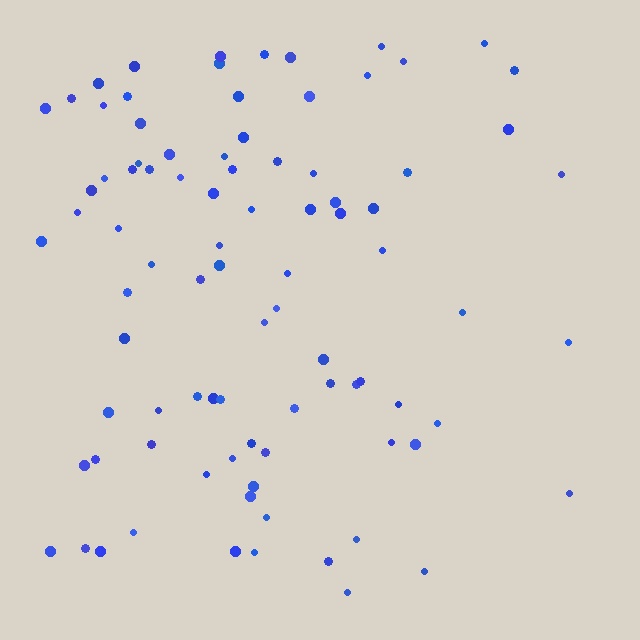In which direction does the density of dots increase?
From right to left, with the left side densest.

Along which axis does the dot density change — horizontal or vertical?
Horizontal.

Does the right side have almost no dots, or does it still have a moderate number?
Still a moderate number, just noticeably fewer than the left.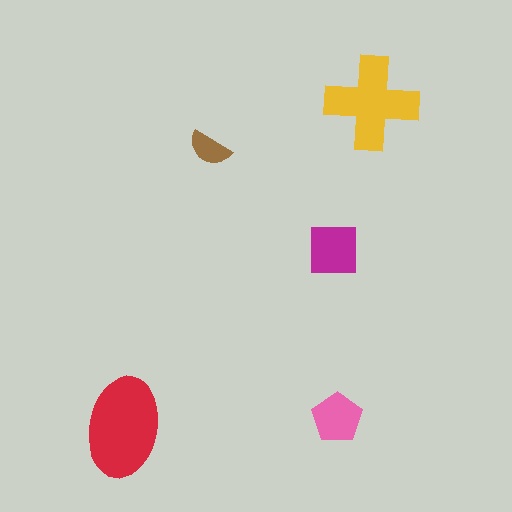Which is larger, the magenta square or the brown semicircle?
The magenta square.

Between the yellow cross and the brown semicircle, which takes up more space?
The yellow cross.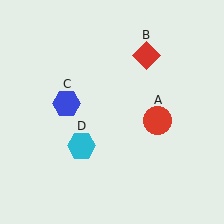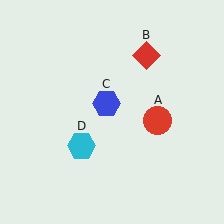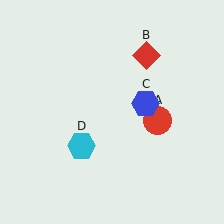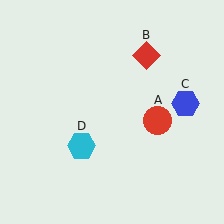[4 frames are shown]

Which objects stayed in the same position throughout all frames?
Red circle (object A) and red diamond (object B) and cyan hexagon (object D) remained stationary.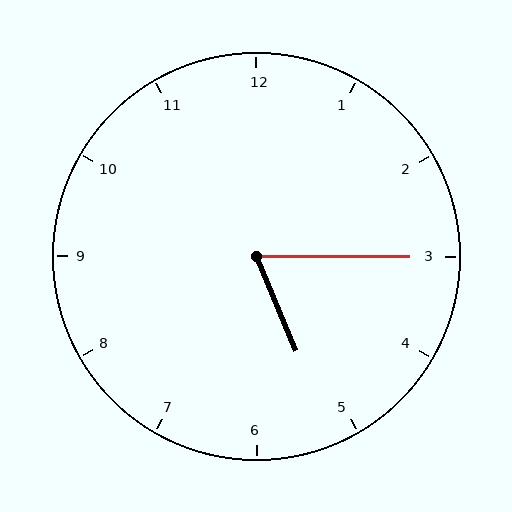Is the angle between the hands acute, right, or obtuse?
It is acute.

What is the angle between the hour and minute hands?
Approximately 68 degrees.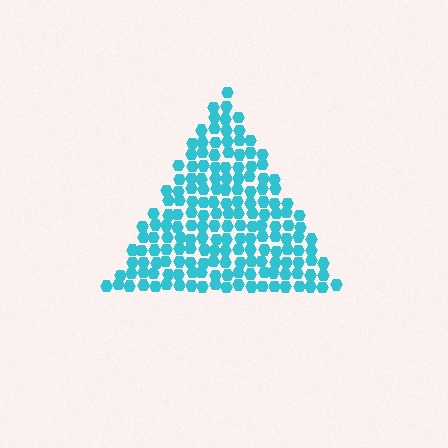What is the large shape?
The large shape is a triangle.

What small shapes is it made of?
It is made of small hexagons.